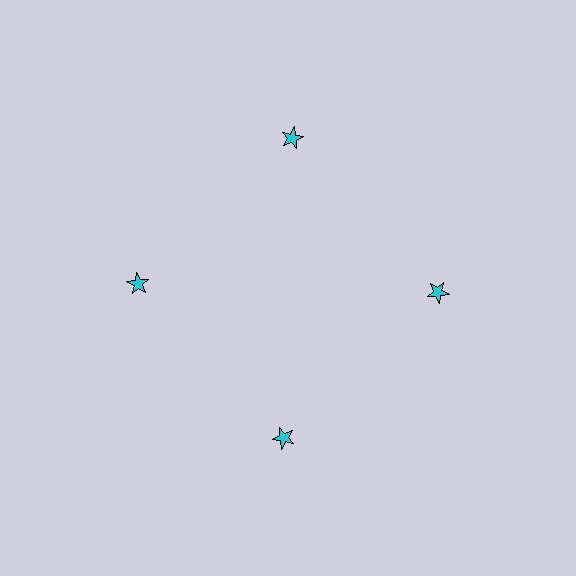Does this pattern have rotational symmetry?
Yes, this pattern has 4-fold rotational symmetry. It looks the same after rotating 90 degrees around the center.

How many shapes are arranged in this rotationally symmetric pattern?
There are 4 shapes, arranged in 4 groups of 1.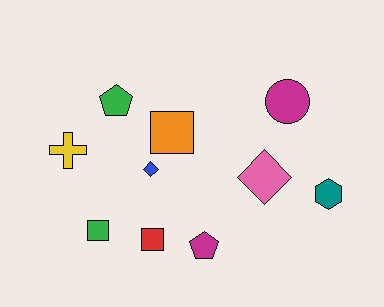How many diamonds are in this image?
There are 2 diamonds.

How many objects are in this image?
There are 10 objects.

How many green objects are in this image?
There are 2 green objects.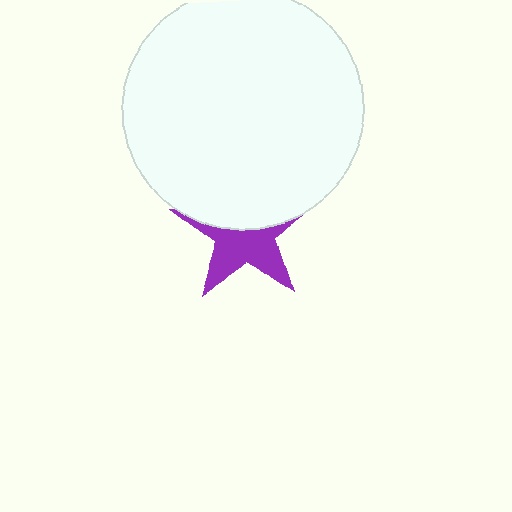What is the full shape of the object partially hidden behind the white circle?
The partially hidden object is a purple star.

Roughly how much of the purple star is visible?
About half of it is visible (roughly 52%).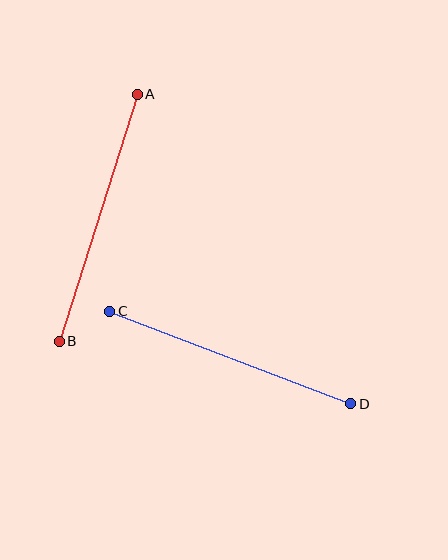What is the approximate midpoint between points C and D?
The midpoint is at approximately (230, 358) pixels.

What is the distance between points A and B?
The distance is approximately 259 pixels.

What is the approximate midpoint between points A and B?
The midpoint is at approximately (98, 218) pixels.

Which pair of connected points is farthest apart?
Points A and B are farthest apart.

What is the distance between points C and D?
The distance is approximately 258 pixels.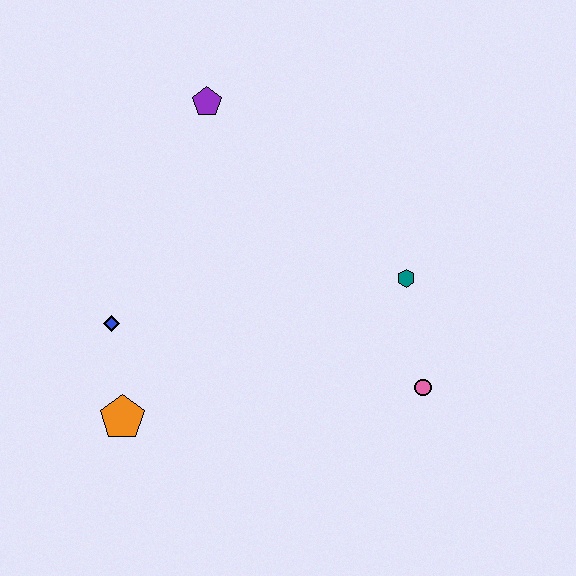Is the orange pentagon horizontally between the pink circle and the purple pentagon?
No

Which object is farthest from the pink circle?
The purple pentagon is farthest from the pink circle.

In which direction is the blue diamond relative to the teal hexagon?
The blue diamond is to the left of the teal hexagon.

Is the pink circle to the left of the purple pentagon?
No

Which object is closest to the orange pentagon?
The blue diamond is closest to the orange pentagon.